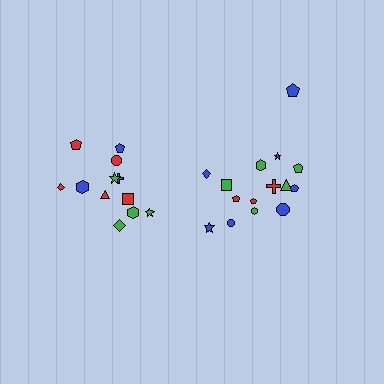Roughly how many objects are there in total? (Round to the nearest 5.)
Roughly 25 objects in total.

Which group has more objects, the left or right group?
The right group.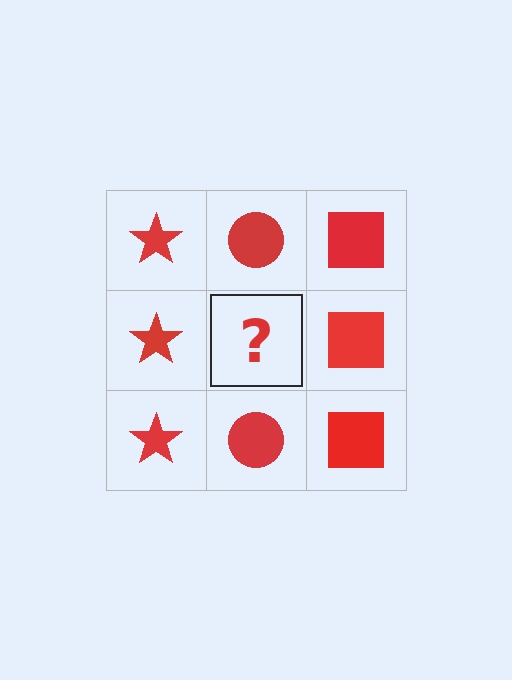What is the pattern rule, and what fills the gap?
The rule is that each column has a consistent shape. The gap should be filled with a red circle.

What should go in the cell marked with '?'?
The missing cell should contain a red circle.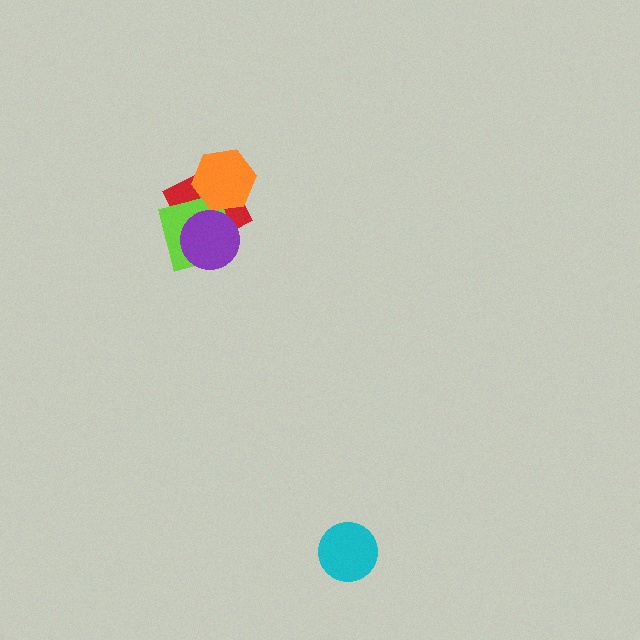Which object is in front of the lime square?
The purple circle is in front of the lime square.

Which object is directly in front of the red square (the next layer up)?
The lime square is directly in front of the red square.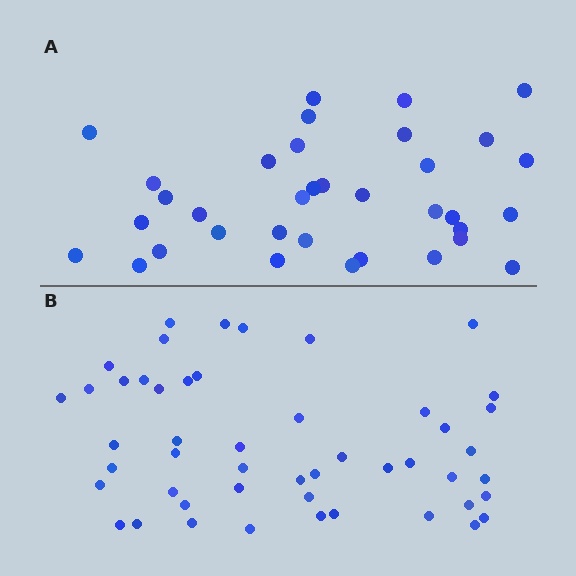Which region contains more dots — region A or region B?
Region B (the bottom region) has more dots.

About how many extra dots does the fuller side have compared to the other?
Region B has approximately 15 more dots than region A.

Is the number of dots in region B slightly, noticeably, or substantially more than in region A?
Region B has noticeably more, but not dramatically so. The ratio is roughly 1.4 to 1.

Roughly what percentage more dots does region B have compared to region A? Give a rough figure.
About 40% more.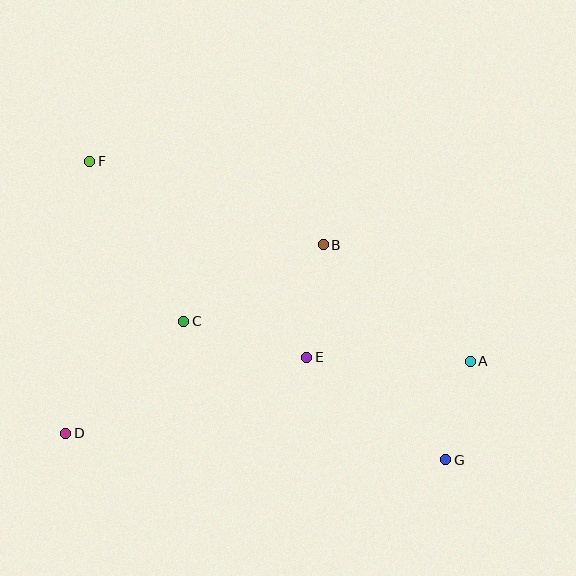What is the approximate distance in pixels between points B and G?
The distance between B and G is approximately 247 pixels.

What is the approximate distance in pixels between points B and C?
The distance between B and C is approximately 159 pixels.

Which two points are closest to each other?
Points A and G are closest to each other.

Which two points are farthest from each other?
Points F and G are farthest from each other.